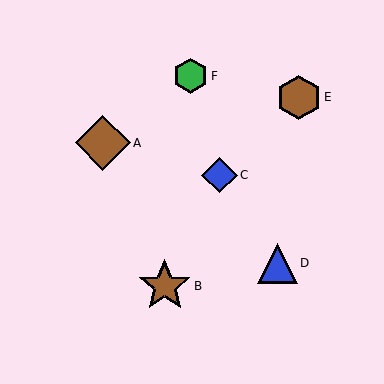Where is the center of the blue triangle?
The center of the blue triangle is at (277, 263).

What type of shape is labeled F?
Shape F is a green hexagon.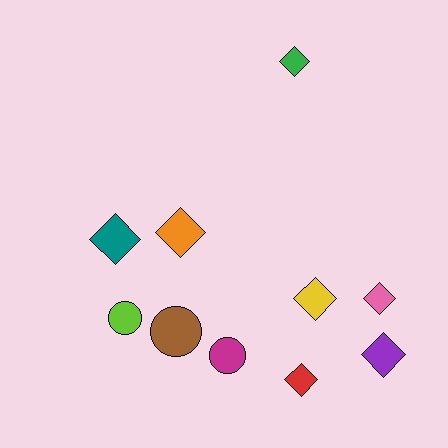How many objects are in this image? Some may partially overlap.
There are 10 objects.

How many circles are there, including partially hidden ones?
There are 3 circles.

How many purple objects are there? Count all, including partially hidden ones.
There is 1 purple object.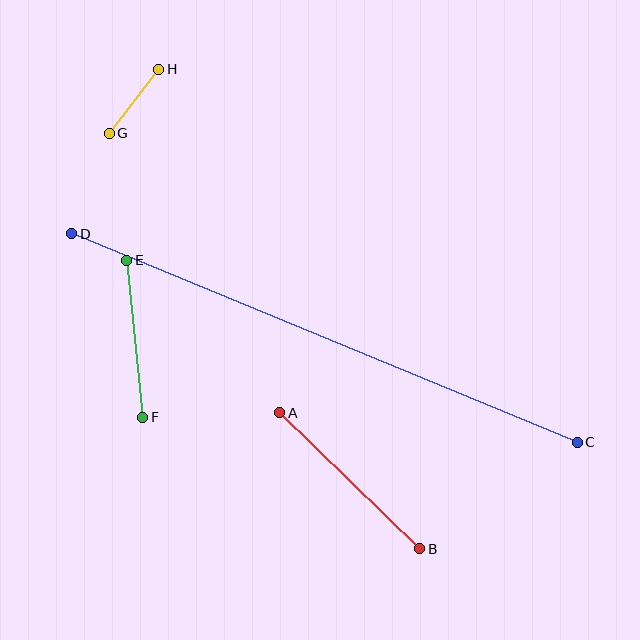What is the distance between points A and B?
The distance is approximately 195 pixels.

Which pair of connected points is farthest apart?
Points C and D are farthest apart.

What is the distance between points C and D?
The distance is approximately 547 pixels.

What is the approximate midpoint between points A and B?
The midpoint is at approximately (350, 481) pixels.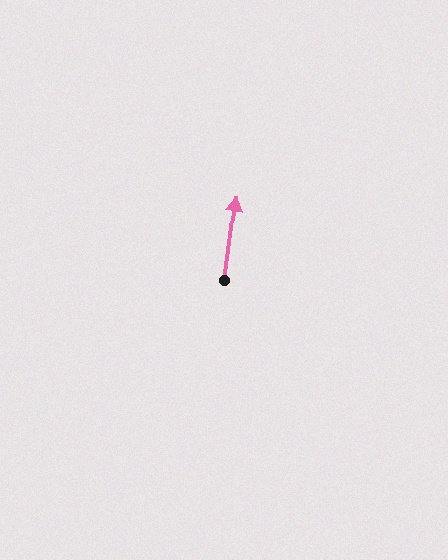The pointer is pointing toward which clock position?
Roughly 12 o'clock.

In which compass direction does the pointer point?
North.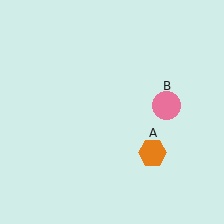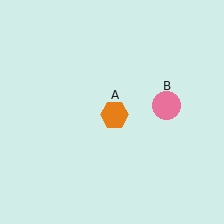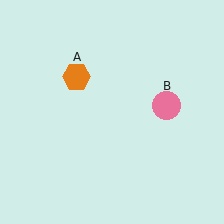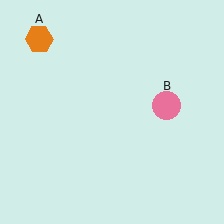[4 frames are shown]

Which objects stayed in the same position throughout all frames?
Pink circle (object B) remained stationary.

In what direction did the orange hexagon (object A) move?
The orange hexagon (object A) moved up and to the left.